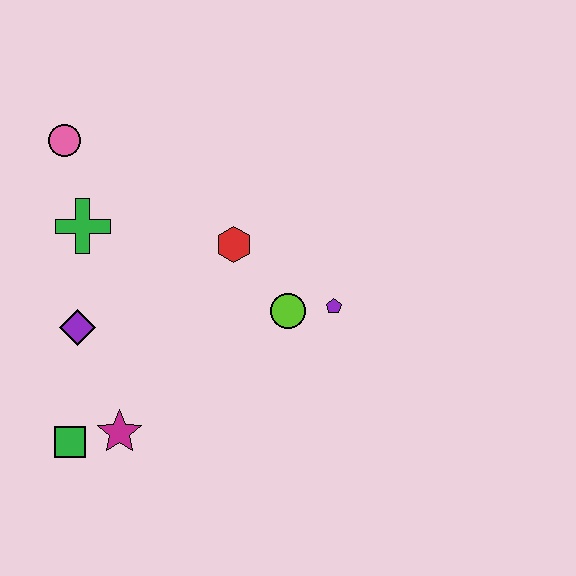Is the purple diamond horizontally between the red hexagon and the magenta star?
No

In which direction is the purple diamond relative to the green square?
The purple diamond is above the green square.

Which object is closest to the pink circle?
The green cross is closest to the pink circle.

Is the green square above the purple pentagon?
No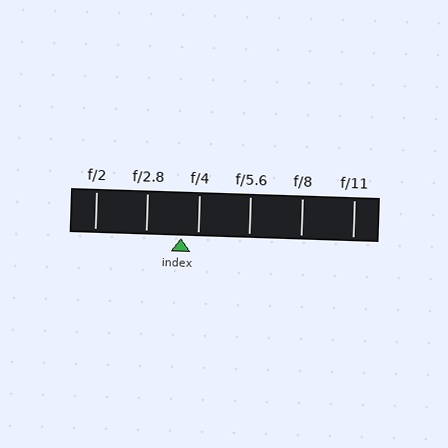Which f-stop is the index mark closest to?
The index mark is closest to f/4.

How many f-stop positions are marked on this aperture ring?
There are 6 f-stop positions marked.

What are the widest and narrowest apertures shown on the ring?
The widest aperture shown is f/2 and the narrowest is f/11.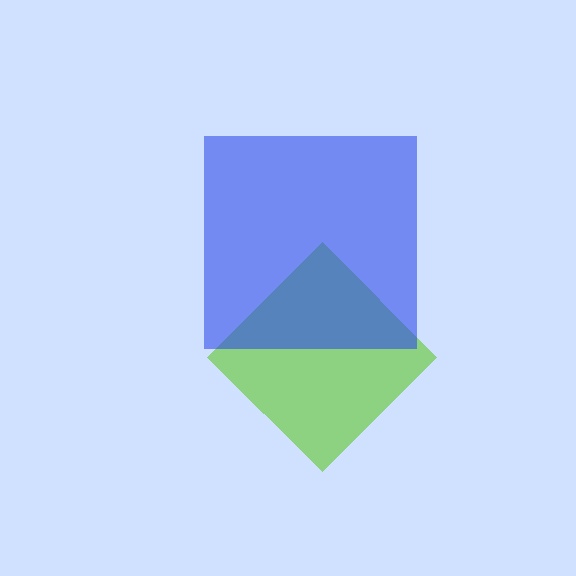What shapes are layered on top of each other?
The layered shapes are: a lime diamond, a blue square.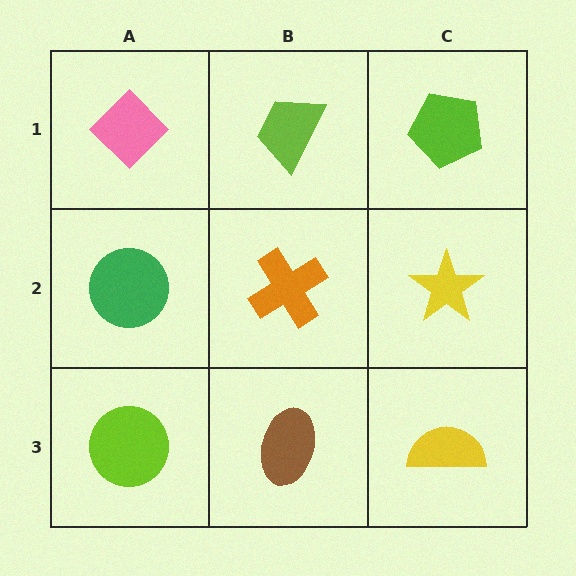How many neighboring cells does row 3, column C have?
2.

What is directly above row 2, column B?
A lime trapezoid.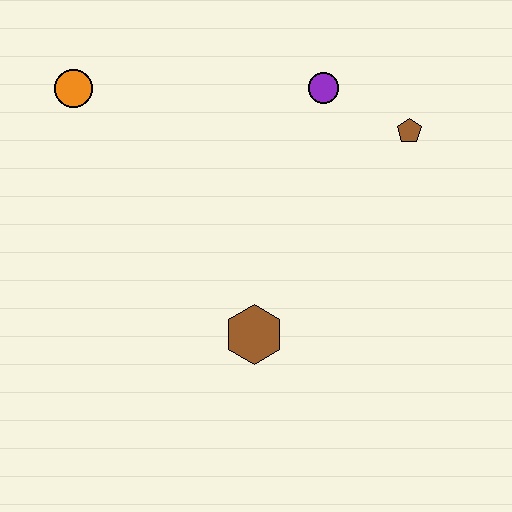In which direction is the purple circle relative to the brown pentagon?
The purple circle is to the left of the brown pentagon.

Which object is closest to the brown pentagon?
The purple circle is closest to the brown pentagon.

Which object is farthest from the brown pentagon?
The orange circle is farthest from the brown pentagon.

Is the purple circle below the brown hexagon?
No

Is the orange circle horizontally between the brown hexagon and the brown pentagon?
No